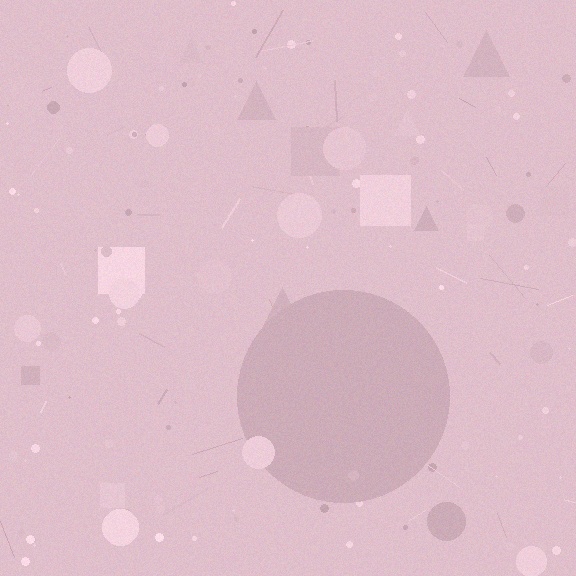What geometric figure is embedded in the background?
A circle is embedded in the background.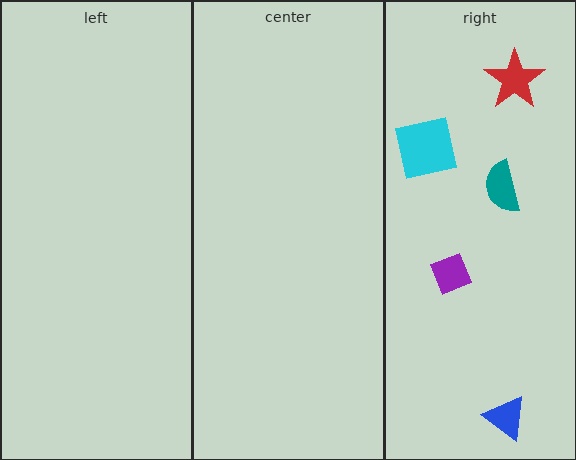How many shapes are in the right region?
5.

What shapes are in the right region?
The purple diamond, the red star, the teal semicircle, the blue triangle, the cyan square.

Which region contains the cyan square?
The right region.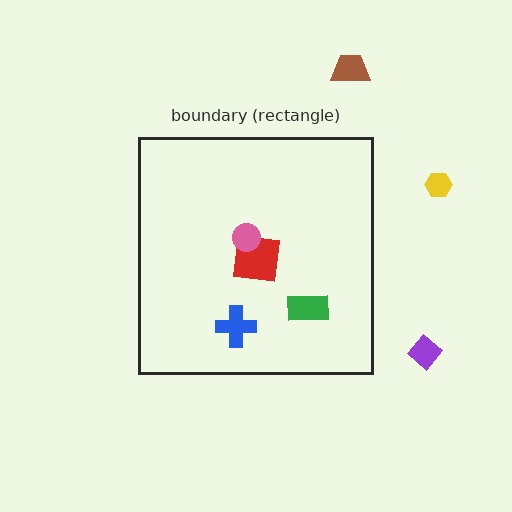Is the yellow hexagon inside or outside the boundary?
Outside.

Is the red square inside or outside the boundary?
Inside.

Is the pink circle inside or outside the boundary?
Inside.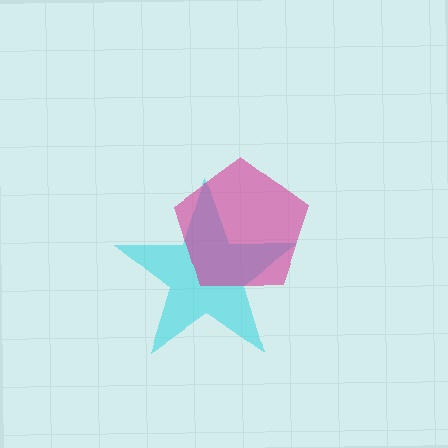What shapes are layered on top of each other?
The layered shapes are: a cyan star, a magenta pentagon.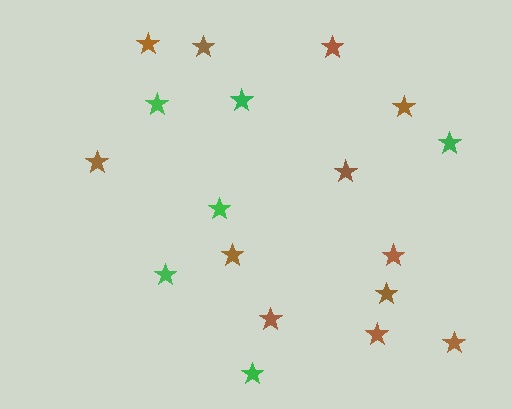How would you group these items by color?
There are 2 groups: one group of green stars (6) and one group of brown stars (12).